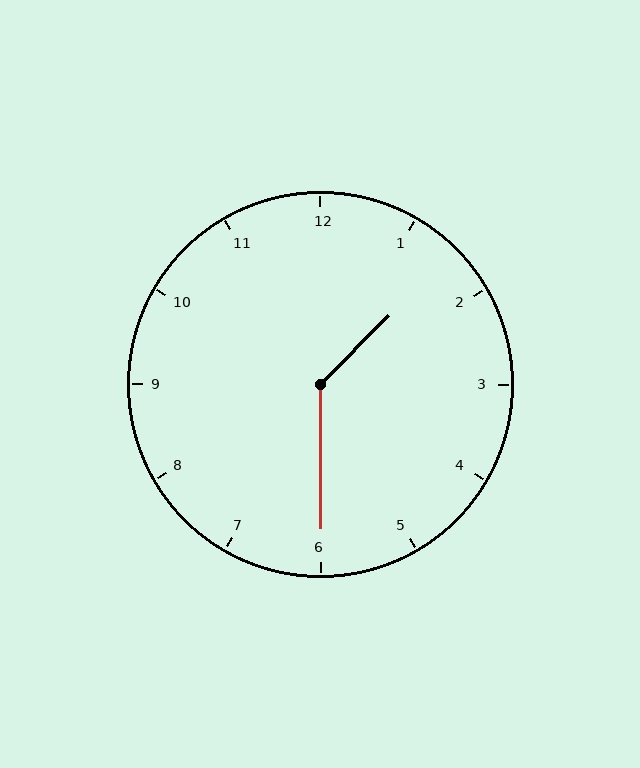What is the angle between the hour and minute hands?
Approximately 135 degrees.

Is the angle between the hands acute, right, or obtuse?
It is obtuse.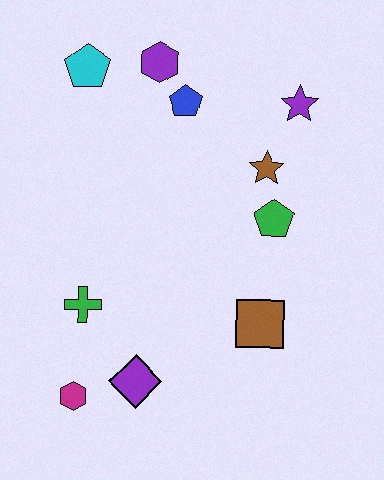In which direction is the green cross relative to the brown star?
The green cross is to the left of the brown star.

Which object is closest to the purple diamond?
The magenta hexagon is closest to the purple diamond.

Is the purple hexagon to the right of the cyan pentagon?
Yes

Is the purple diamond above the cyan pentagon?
No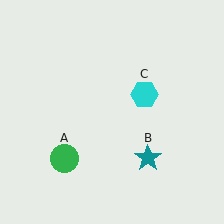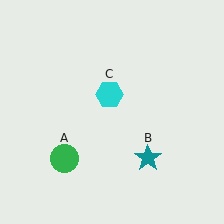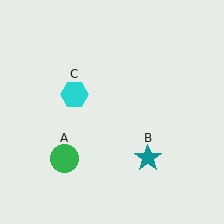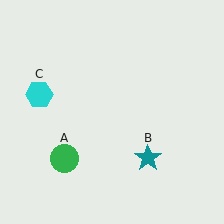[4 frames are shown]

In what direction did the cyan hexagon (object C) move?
The cyan hexagon (object C) moved left.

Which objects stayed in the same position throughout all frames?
Green circle (object A) and teal star (object B) remained stationary.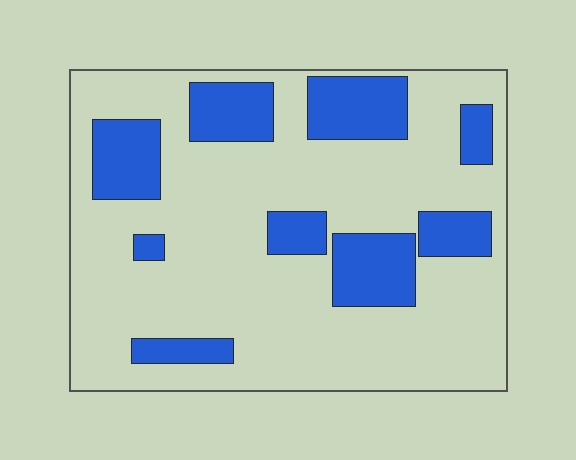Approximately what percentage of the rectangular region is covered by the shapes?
Approximately 25%.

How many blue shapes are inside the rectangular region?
9.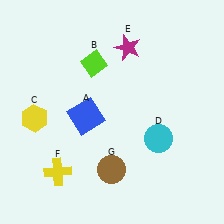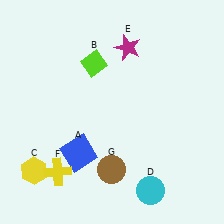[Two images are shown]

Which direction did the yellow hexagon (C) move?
The yellow hexagon (C) moved down.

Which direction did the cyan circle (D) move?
The cyan circle (D) moved down.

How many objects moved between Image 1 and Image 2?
3 objects moved between the two images.